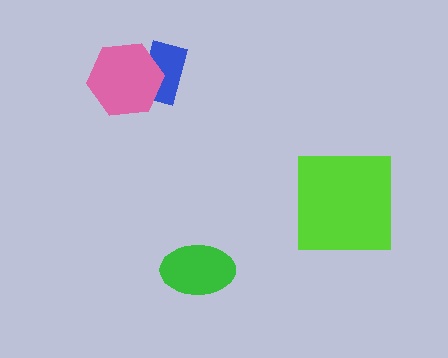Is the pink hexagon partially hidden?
No, no other shape covers it.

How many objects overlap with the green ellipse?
0 objects overlap with the green ellipse.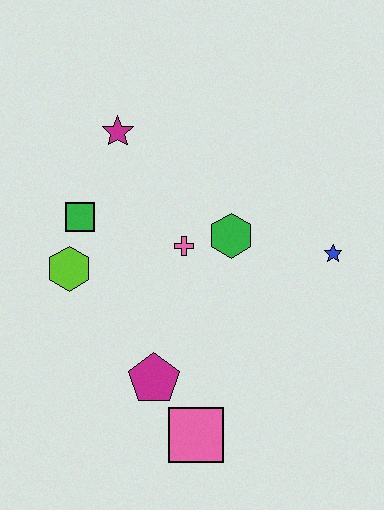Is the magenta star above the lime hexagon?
Yes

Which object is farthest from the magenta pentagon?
The magenta star is farthest from the magenta pentagon.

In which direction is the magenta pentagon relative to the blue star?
The magenta pentagon is to the left of the blue star.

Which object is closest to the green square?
The lime hexagon is closest to the green square.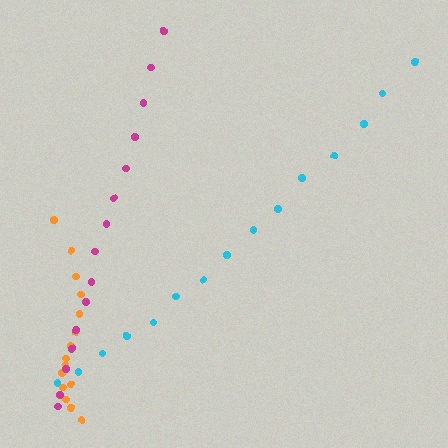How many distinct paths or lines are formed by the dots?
There are 3 distinct paths.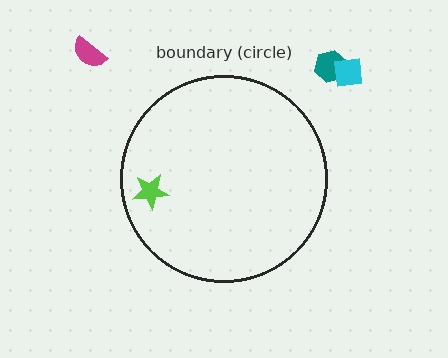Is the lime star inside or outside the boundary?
Inside.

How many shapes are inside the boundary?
1 inside, 3 outside.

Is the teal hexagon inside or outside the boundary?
Outside.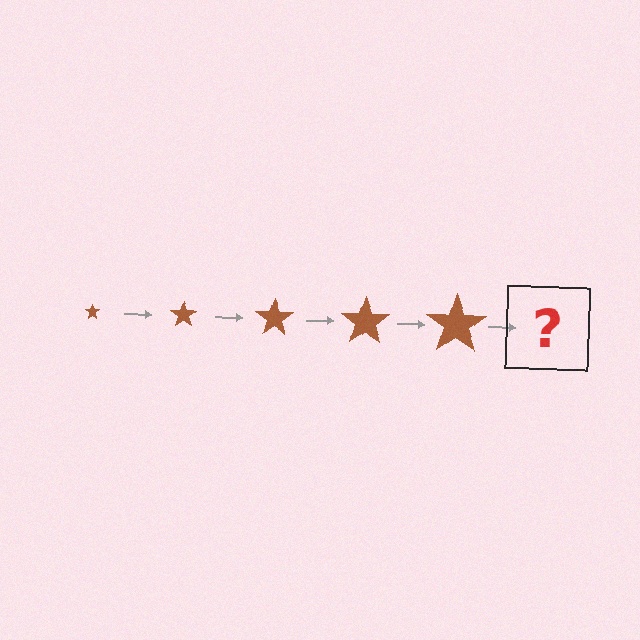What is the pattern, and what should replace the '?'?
The pattern is that the star gets progressively larger each step. The '?' should be a brown star, larger than the previous one.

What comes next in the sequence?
The next element should be a brown star, larger than the previous one.